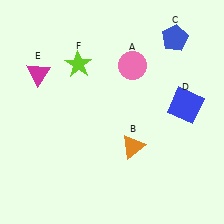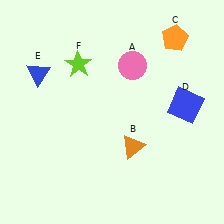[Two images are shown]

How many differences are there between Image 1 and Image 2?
There are 2 differences between the two images.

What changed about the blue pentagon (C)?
In Image 1, C is blue. In Image 2, it changed to orange.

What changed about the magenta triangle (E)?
In Image 1, E is magenta. In Image 2, it changed to blue.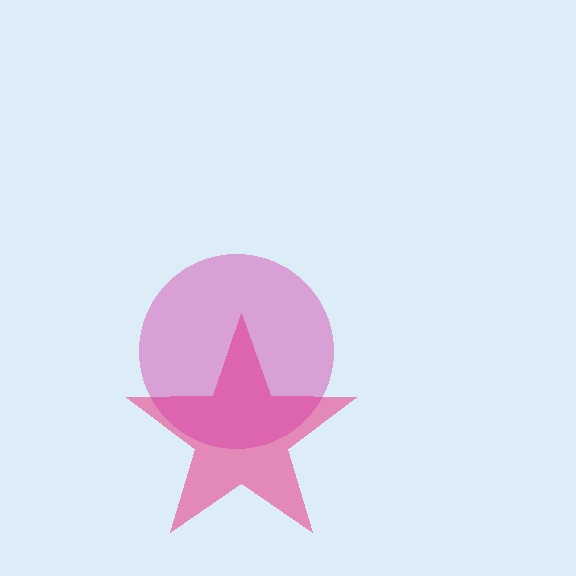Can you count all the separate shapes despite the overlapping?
Yes, there are 2 separate shapes.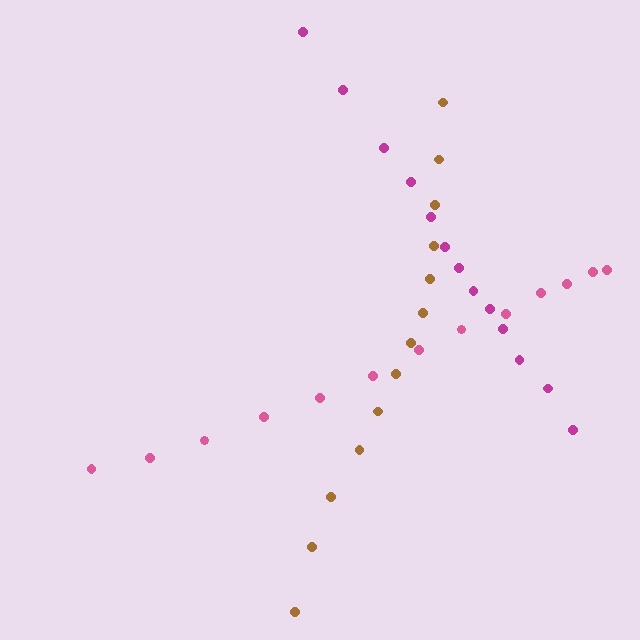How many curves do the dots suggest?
There are 3 distinct paths.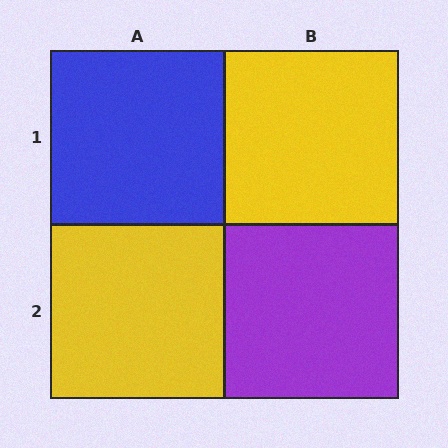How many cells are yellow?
2 cells are yellow.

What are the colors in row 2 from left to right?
Yellow, purple.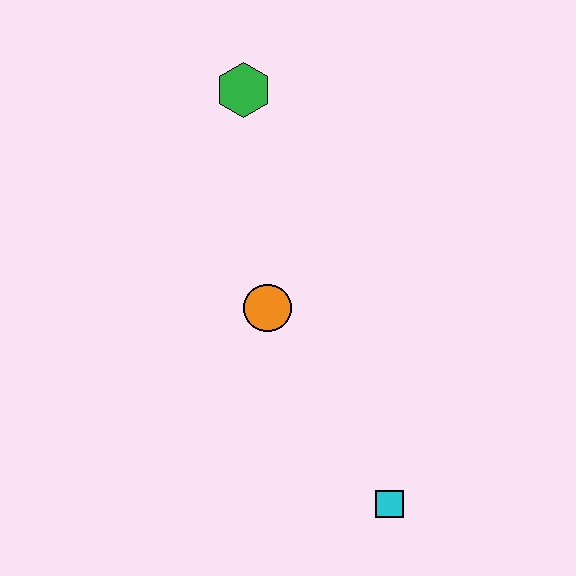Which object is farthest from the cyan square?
The green hexagon is farthest from the cyan square.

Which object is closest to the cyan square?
The orange circle is closest to the cyan square.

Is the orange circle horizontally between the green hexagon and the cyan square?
Yes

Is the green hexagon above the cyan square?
Yes